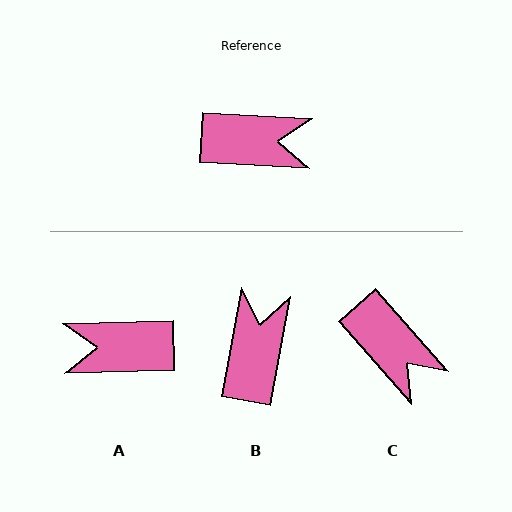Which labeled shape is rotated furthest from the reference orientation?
A, about 175 degrees away.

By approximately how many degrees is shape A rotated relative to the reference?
Approximately 175 degrees clockwise.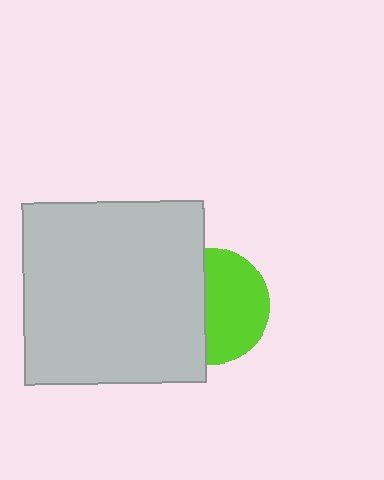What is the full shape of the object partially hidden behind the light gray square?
The partially hidden object is a lime circle.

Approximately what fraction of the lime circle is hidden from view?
Roughly 45% of the lime circle is hidden behind the light gray square.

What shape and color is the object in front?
The object in front is a light gray square.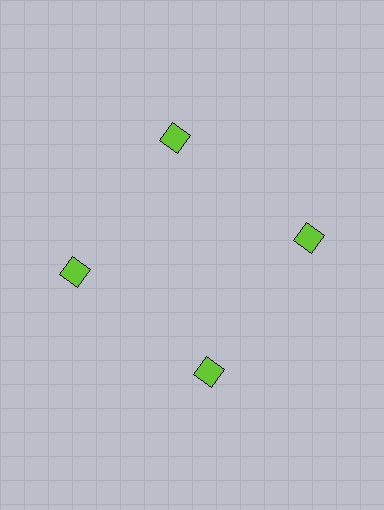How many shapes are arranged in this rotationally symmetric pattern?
There are 4 shapes, arranged in 4 groups of 1.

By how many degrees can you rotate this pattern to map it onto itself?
The pattern maps onto itself every 90 degrees of rotation.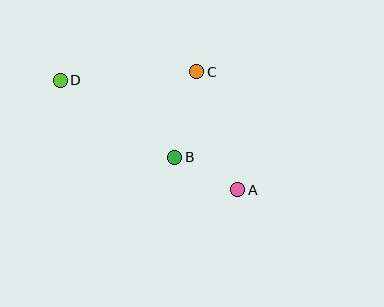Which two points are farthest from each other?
Points A and D are farthest from each other.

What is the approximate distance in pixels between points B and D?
The distance between B and D is approximately 138 pixels.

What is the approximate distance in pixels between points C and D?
The distance between C and D is approximately 136 pixels.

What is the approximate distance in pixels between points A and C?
The distance between A and C is approximately 125 pixels.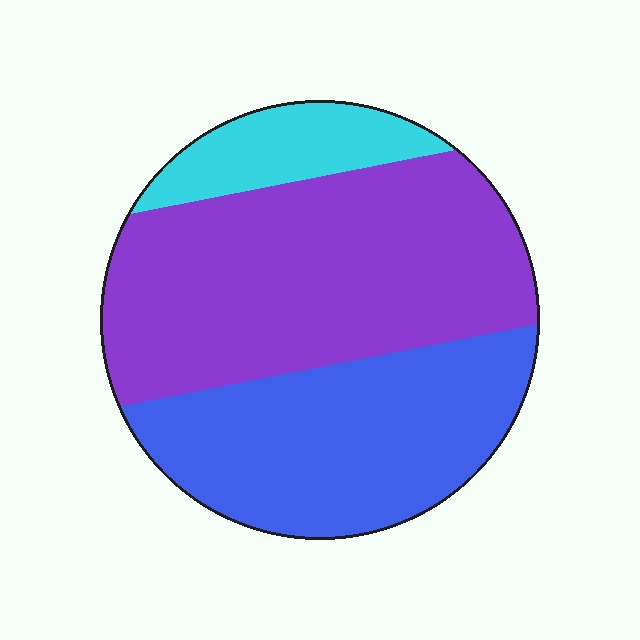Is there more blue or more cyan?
Blue.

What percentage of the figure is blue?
Blue takes up about three eighths (3/8) of the figure.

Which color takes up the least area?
Cyan, at roughly 10%.